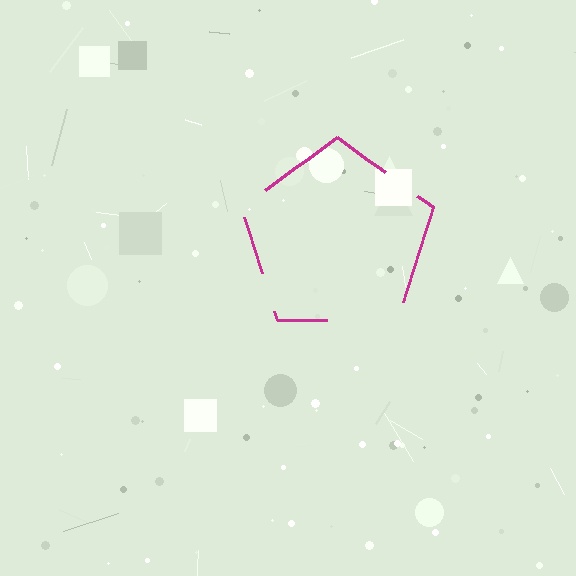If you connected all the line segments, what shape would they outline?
They would outline a pentagon.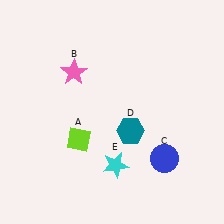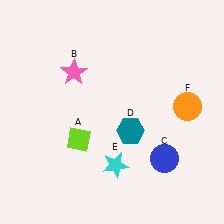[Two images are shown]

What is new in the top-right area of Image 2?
An orange circle (F) was added in the top-right area of Image 2.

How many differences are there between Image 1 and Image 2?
There is 1 difference between the two images.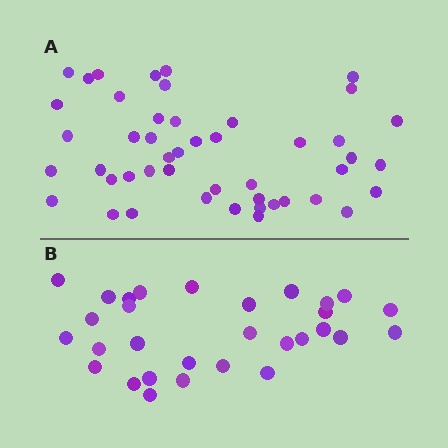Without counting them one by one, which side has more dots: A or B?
Region A (the top region) has more dots.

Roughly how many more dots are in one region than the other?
Region A has approximately 15 more dots than region B.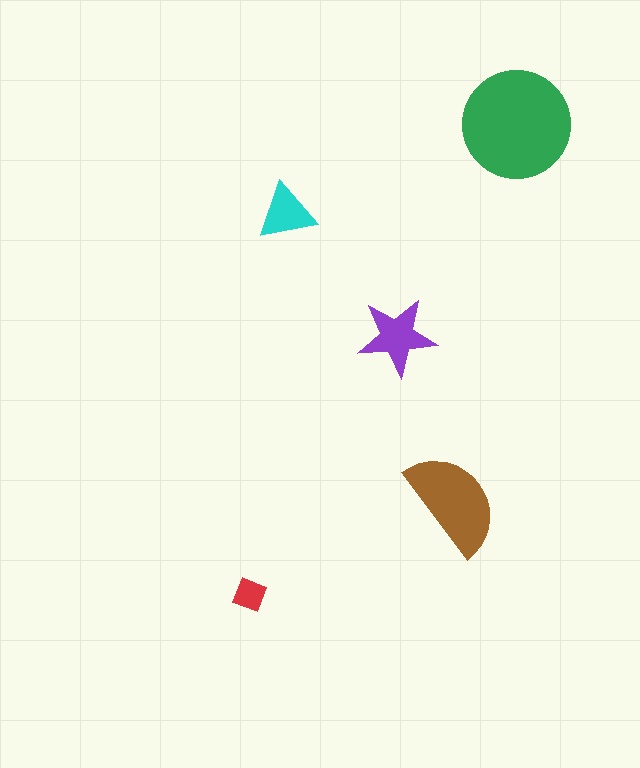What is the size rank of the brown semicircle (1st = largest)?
2nd.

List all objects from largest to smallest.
The green circle, the brown semicircle, the purple star, the cyan triangle, the red square.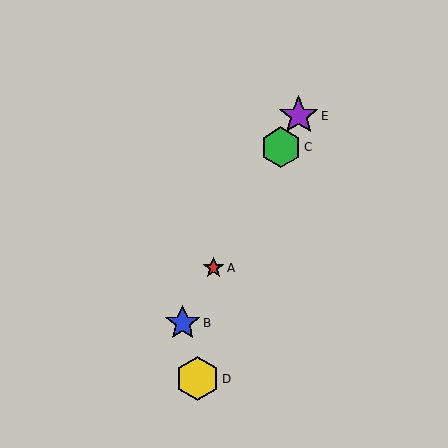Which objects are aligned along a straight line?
Objects A, B, C, E are aligned along a straight line.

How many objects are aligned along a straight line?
4 objects (A, B, C, E) are aligned along a straight line.